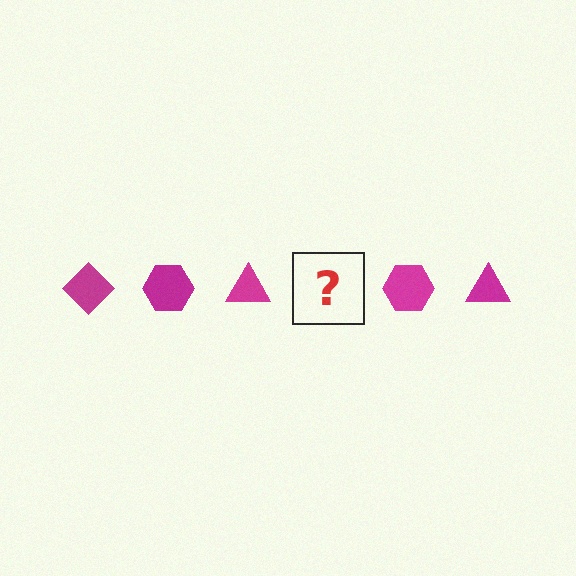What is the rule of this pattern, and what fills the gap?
The rule is that the pattern cycles through diamond, hexagon, triangle shapes in magenta. The gap should be filled with a magenta diamond.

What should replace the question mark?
The question mark should be replaced with a magenta diamond.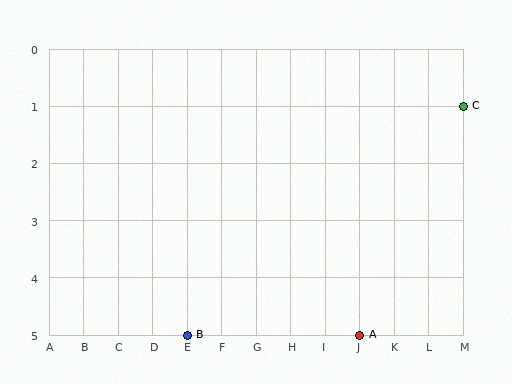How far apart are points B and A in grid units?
Points B and A are 5 columns apart.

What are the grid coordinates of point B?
Point B is at grid coordinates (E, 5).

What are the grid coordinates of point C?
Point C is at grid coordinates (M, 1).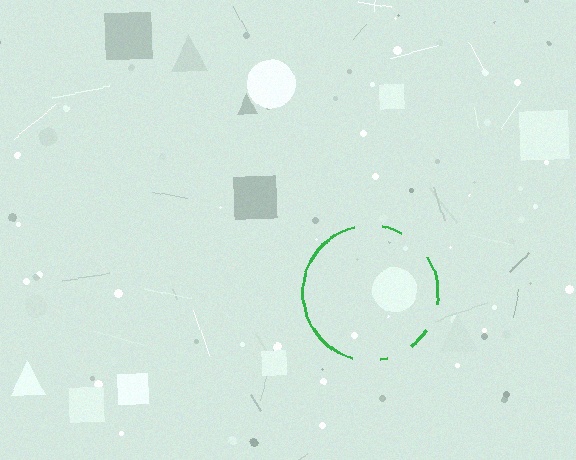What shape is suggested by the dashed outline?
The dashed outline suggests a circle.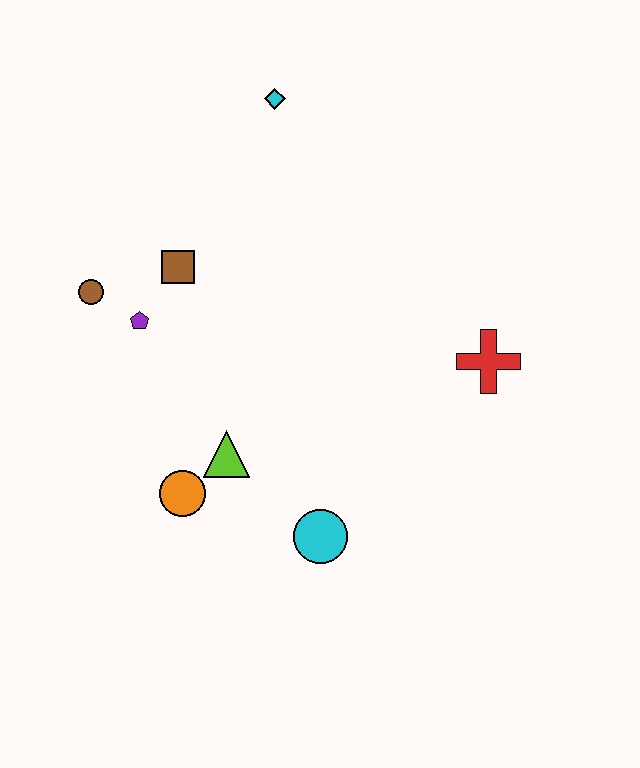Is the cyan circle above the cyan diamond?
No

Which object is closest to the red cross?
The cyan circle is closest to the red cross.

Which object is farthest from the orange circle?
The cyan diamond is farthest from the orange circle.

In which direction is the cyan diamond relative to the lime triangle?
The cyan diamond is above the lime triangle.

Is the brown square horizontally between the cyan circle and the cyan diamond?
No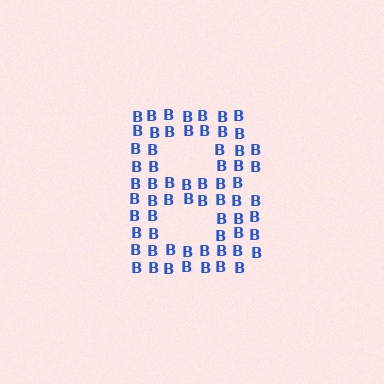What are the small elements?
The small elements are letter B's.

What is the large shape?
The large shape is the letter B.